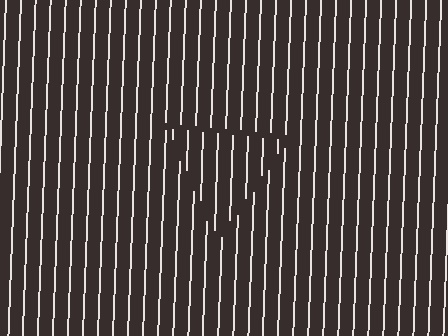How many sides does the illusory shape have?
3 sides — the line-ends trace a triangle.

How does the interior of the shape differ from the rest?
The interior of the shape contains the same grating, shifted by half a period — the contour is defined by the phase discontinuity where line-ends from the inner and outer gratings abut.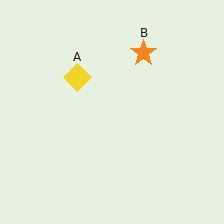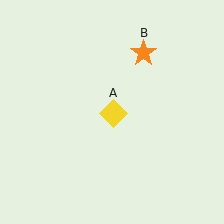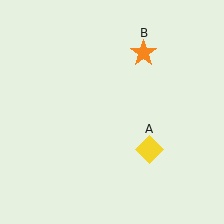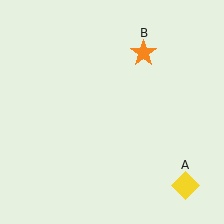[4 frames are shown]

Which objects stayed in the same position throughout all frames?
Orange star (object B) remained stationary.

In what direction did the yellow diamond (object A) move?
The yellow diamond (object A) moved down and to the right.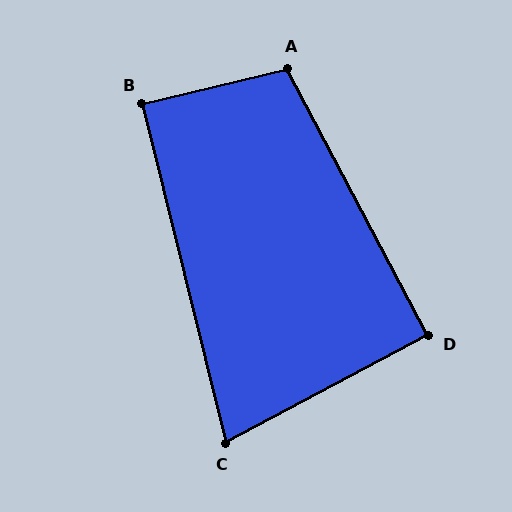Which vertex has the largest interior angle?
A, at approximately 104 degrees.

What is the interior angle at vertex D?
Approximately 90 degrees (approximately right).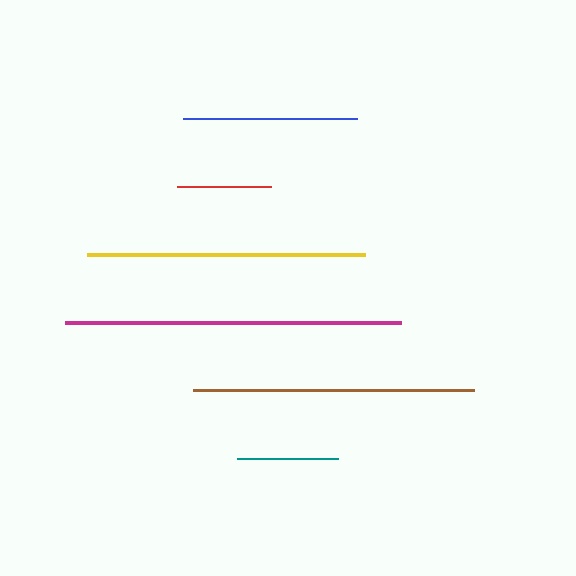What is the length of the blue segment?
The blue segment is approximately 174 pixels long.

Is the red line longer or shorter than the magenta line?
The magenta line is longer than the red line.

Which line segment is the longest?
The magenta line is the longest at approximately 336 pixels.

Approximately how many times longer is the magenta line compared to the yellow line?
The magenta line is approximately 1.2 times the length of the yellow line.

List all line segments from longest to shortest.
From longest to shortest: magenta, brown, yellow, blue, teal, red.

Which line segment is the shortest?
The red line is the shortest at approximately 94 pixels.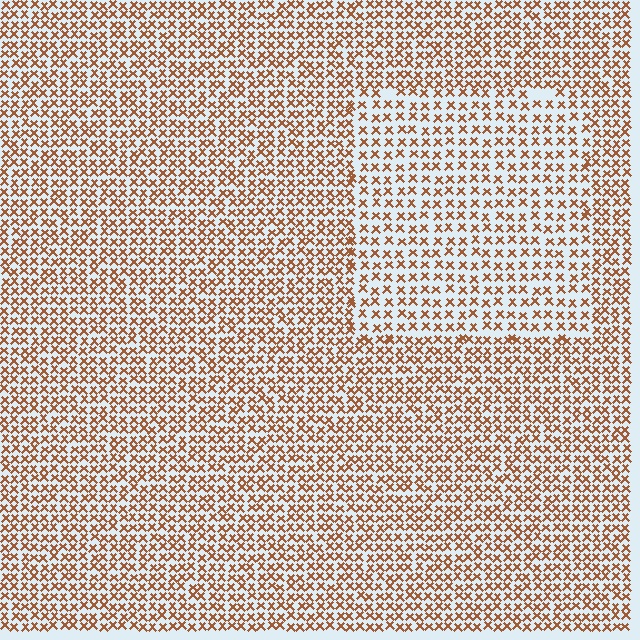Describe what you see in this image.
The image contains small brown elements arranged at two different densities. A rectangle-shaped region is visible where the elements are less densely packed than the surrounding area.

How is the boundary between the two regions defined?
The boundary is defined by a change in element density (approximately 1.6x ratio). All elements are the same color, size, and shape.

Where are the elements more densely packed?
The elements are more densely packed outside the rectangle boundary.